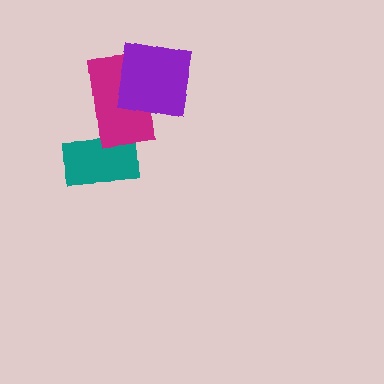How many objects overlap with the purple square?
1 object overlaps with the purple square.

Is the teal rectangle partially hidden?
Yes, it is partially covered by another shape.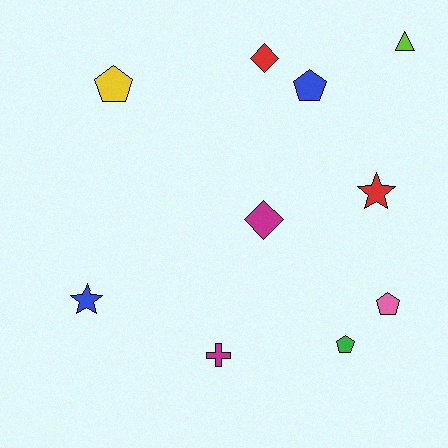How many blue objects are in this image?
There are 2 blue objects.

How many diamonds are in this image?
There are 2 diamonds.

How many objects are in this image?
There are 10 objects.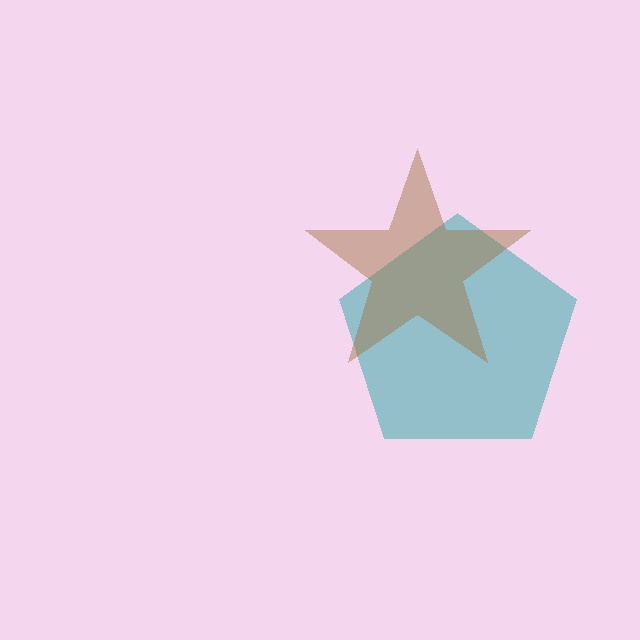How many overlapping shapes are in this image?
There are 2 overlapping shapes in the image.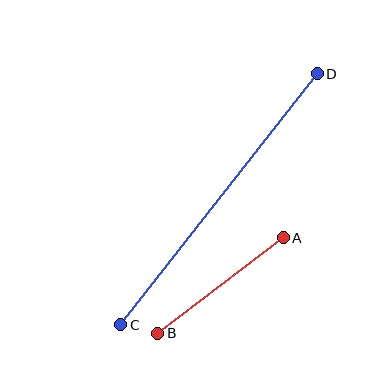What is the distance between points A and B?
The distance is approximately 158 pixels.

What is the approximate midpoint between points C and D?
The midpoint is at approximately (219, 199) pixels.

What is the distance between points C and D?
The distance is approximately 319 pixels.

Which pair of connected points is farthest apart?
Points C and D are farthest apart.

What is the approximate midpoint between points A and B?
The midpoint is at approximately (221, 285) pixels.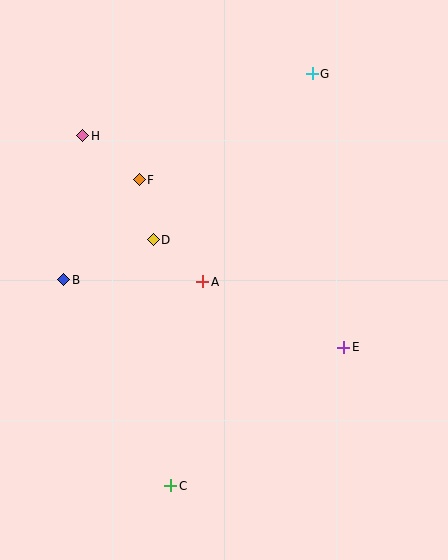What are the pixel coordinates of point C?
Point C is at (171, 486).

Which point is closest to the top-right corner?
Point G is closest to the top-right corner.